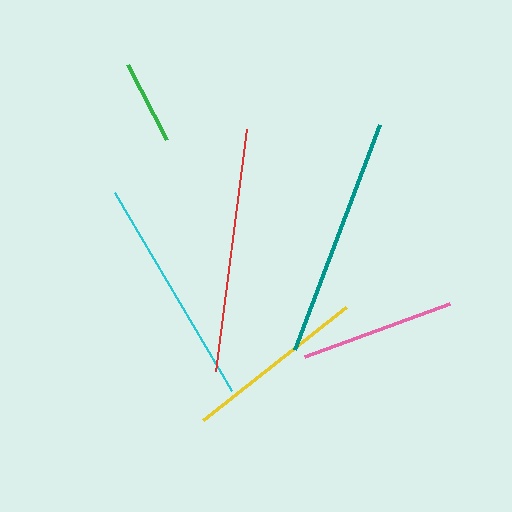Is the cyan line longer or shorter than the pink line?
The cyan line is longer than the pink line.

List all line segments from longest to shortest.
From longest to shortest: red, teal, cyan, yellow, pink, green.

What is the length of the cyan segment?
The cyan segment is approximately 230 pixels long.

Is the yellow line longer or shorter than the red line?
The red line is longer than the yellow line.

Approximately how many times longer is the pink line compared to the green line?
The pink line is approximately 1.8 times the length of the green line.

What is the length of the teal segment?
The teal segment is approximately 241 pixels long.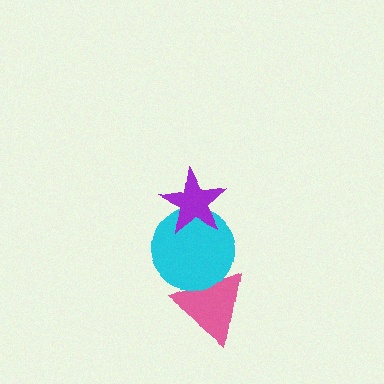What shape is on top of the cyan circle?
The purple star is on top of the cyan circle.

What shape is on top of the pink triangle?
The cyan circle is on top of the pink triangle.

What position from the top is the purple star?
The purple star is 1st from the top.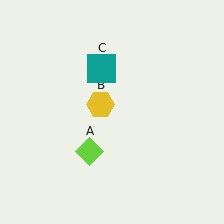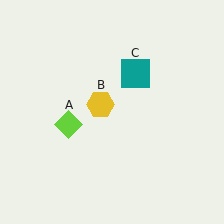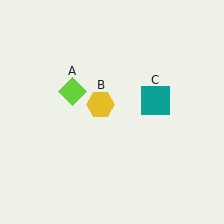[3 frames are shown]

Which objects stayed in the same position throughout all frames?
Yellow hexagon (object B) remained stationary.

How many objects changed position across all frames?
2 objects changed position: lime diamond (object A), teal square (object C).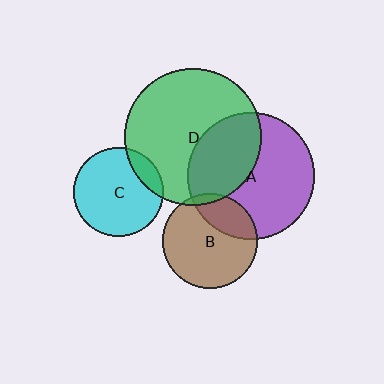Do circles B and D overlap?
Yes.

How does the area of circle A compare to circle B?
Approximately 1.8 times.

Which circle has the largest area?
Circle D (green).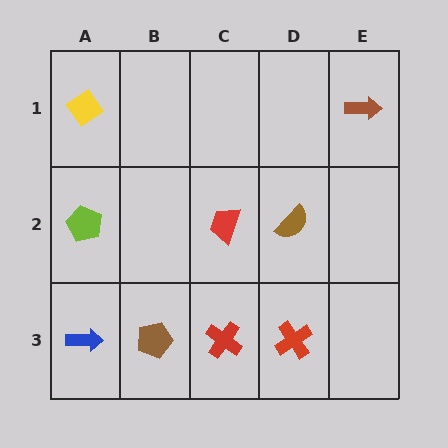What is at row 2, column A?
A lime pentagon.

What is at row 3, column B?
A brown pentagon.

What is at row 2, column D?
A brown semicircle.